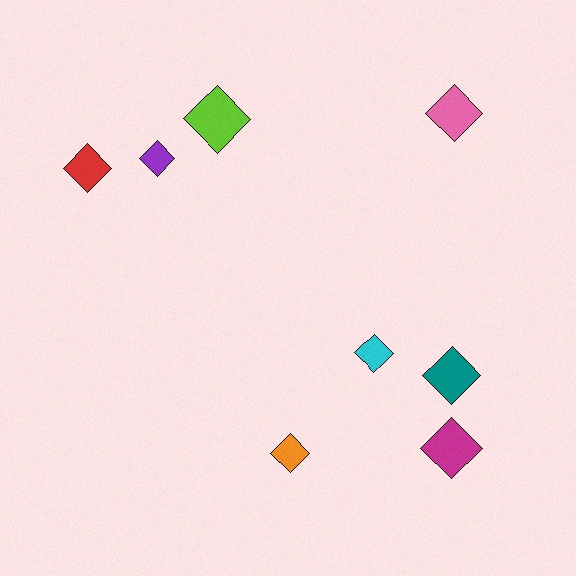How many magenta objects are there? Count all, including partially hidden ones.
There is 1 magenta object.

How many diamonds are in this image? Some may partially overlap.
There are 8 diamonds.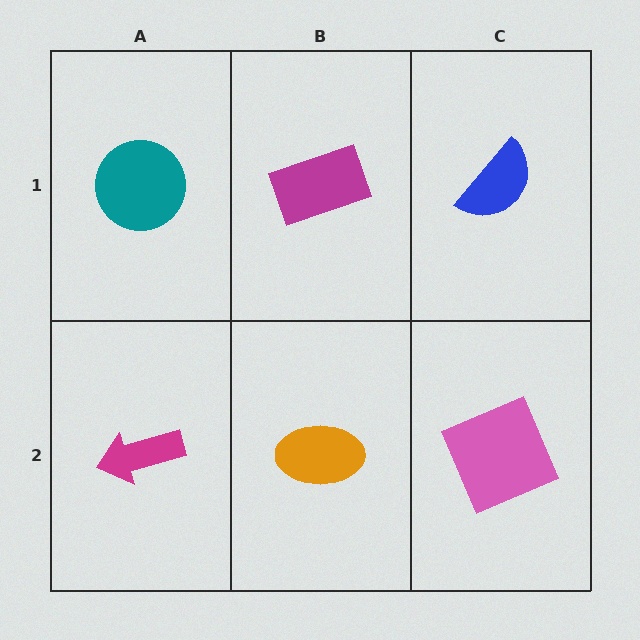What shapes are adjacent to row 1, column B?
An orange ellipse (row 2, column B), a teal circle (row 1, column A), a blue semicircle (row 1, column C).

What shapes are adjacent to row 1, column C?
A pink square (row 2, column C), a magenta rectangle (row 1, column B).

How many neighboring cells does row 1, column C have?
2.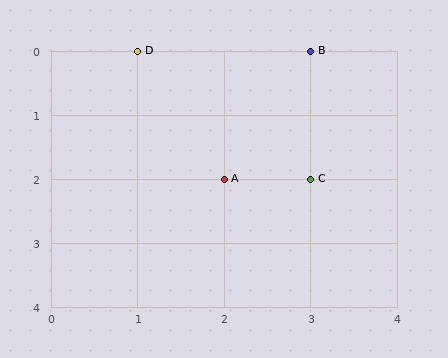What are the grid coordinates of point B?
Point B is at grid coordinates (3, 0).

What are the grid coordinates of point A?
Point A is at grid coordinates (2, 2).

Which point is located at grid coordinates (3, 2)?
Point C is at (3, 2).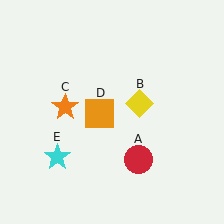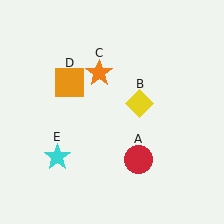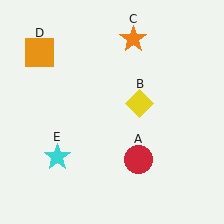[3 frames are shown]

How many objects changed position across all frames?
2 objects changed position: orange star (object C), orange square (object D).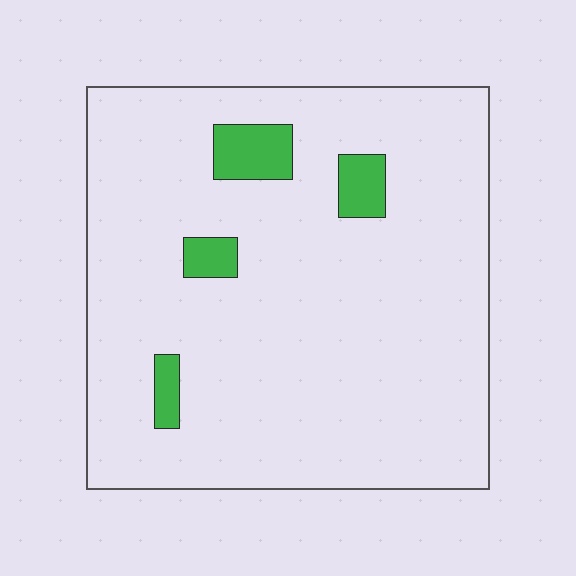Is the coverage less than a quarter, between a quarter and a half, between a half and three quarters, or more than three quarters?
Less than a quarter.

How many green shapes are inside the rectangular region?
4.